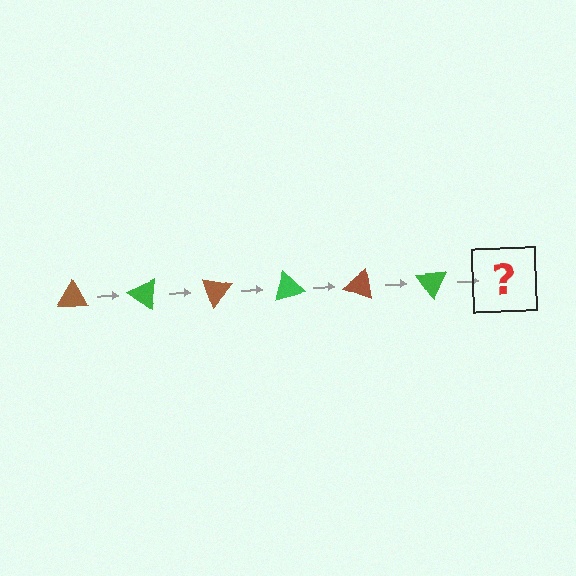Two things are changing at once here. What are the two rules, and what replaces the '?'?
The two rules are that it rotates 35 degrees each step and the color cycles through brown and green. The '?' should be a brown triangle, rotated 210 degrees from the start.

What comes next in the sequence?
The next element should be a brown triangle, rotated 210 degrees from the start.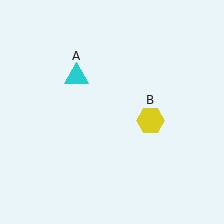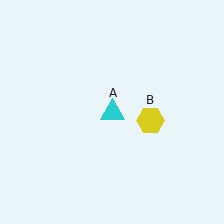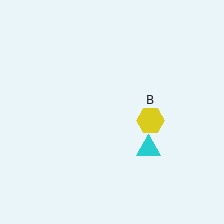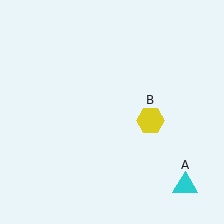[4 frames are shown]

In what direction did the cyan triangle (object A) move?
The cyan triangle (object A) moved down and to the right.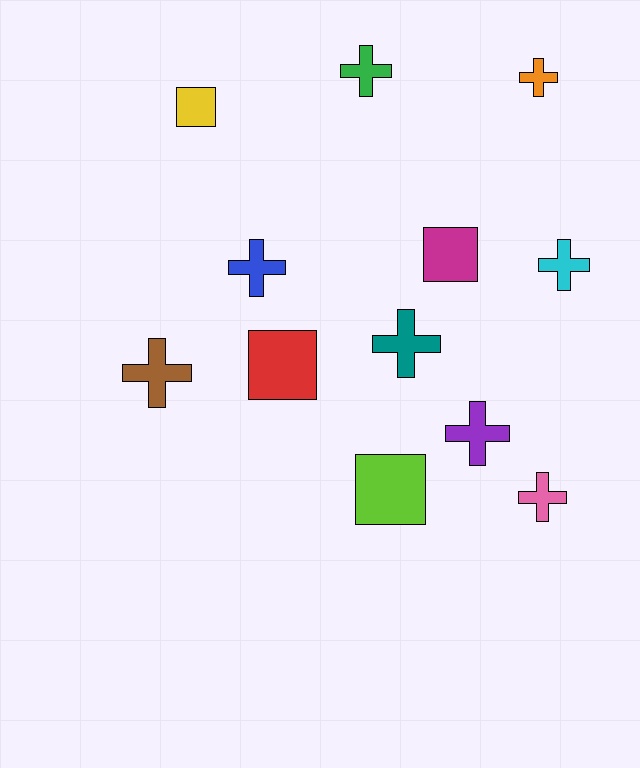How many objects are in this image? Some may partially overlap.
There are 12 objects.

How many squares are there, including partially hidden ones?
There are 4 squares.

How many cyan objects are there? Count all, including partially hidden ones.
There is 1 cyan object.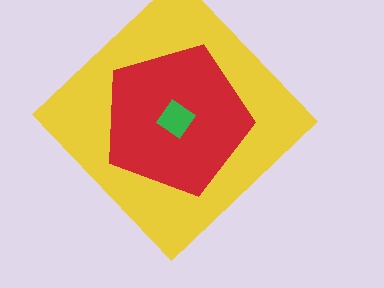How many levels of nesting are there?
3.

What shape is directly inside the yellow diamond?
The red pentagon.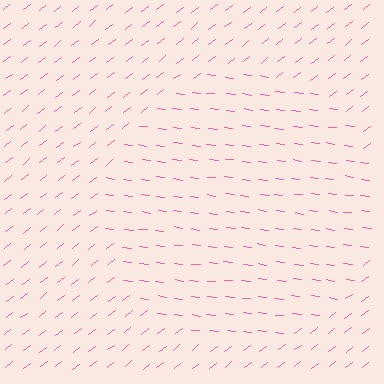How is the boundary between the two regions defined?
The boundary is defined purely by a change in line orientation (approximately 45 degrees difference). All lines are the same color and thickness.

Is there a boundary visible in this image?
Yes, there is a texture boundary formed by a change in line orientation.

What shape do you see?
I see a circle.